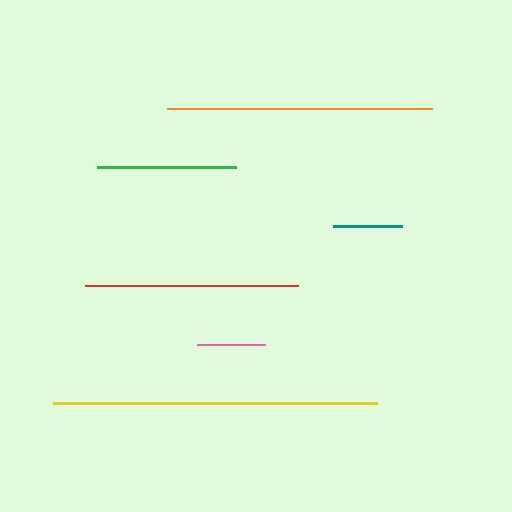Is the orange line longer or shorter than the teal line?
The orange line is longer than the teal line.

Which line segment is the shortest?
The pink line is the shortest at approximately 68 pixels.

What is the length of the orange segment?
The orange segment is approximately 264 pixels long.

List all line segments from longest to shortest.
From longest to shortest: yellow, orange, red, green, teal, pink.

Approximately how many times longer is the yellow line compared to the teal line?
The yellow line is approximately 4.7 times the length of the teal line.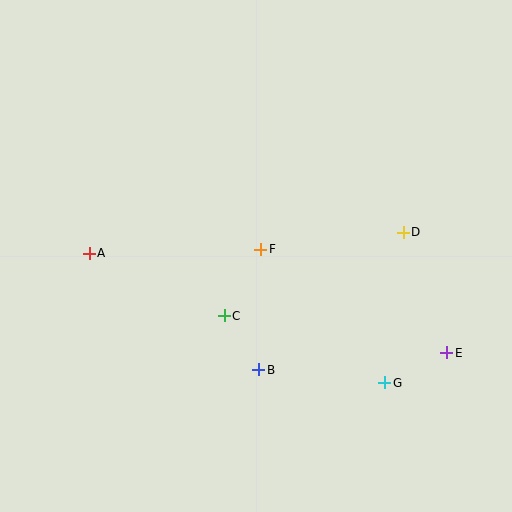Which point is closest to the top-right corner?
Point D is closest to the top-right corner.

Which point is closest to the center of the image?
Point F at (261, 249) is closest to the center.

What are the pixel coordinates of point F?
Point F is at (261, 249).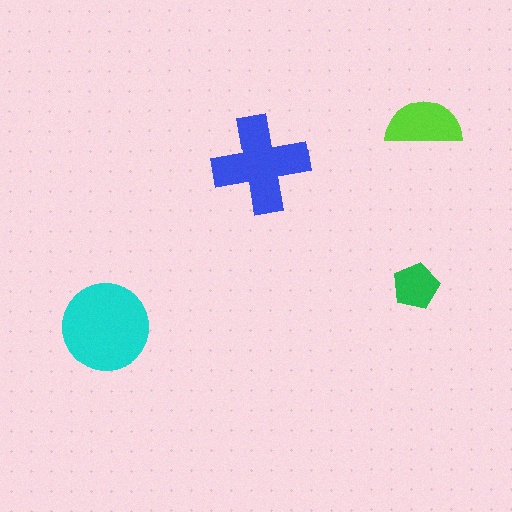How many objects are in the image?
There are 4 objects in the image.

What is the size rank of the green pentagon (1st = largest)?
4th.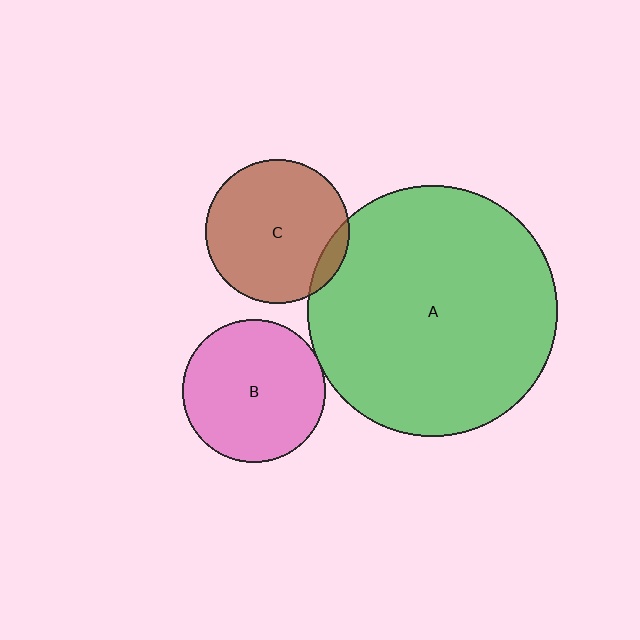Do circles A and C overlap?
Yes.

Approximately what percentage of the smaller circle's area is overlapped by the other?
Approximately 10%.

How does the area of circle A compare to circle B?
Approximately 3.0 times.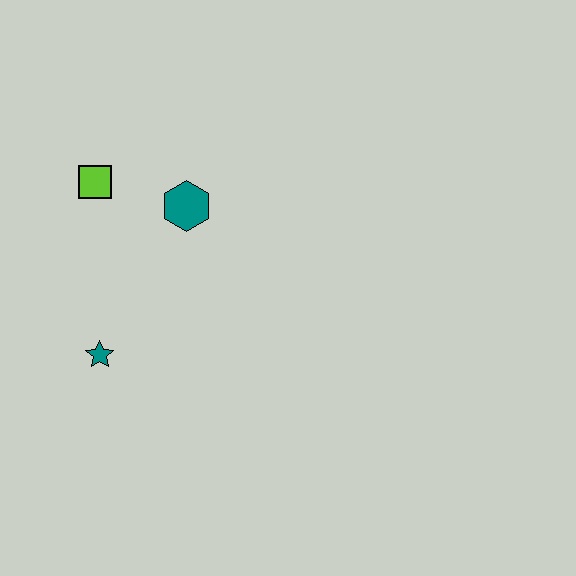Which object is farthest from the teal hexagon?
The teal star is farthest from the teal hexagon.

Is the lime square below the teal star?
No